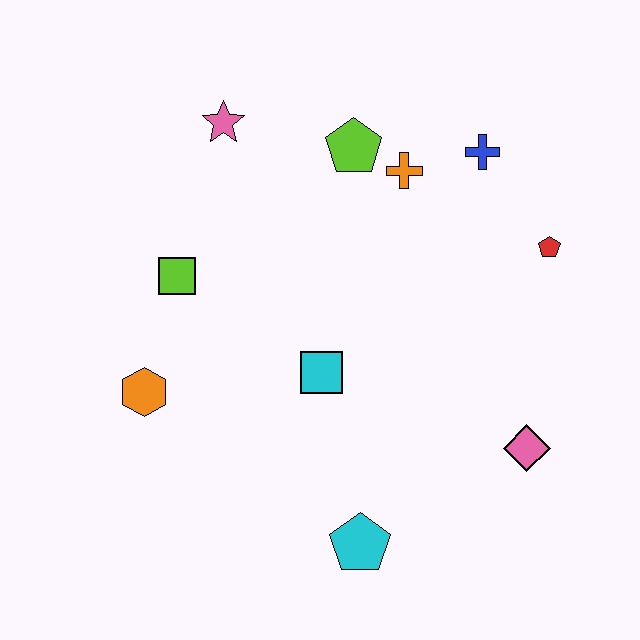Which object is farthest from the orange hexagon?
The red pentagon is farthest from the orange hexagon.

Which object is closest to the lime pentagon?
The orange cross is closest to the lime pentagon.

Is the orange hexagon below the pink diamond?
No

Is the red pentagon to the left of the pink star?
No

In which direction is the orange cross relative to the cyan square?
The orange cross is above the cyan square.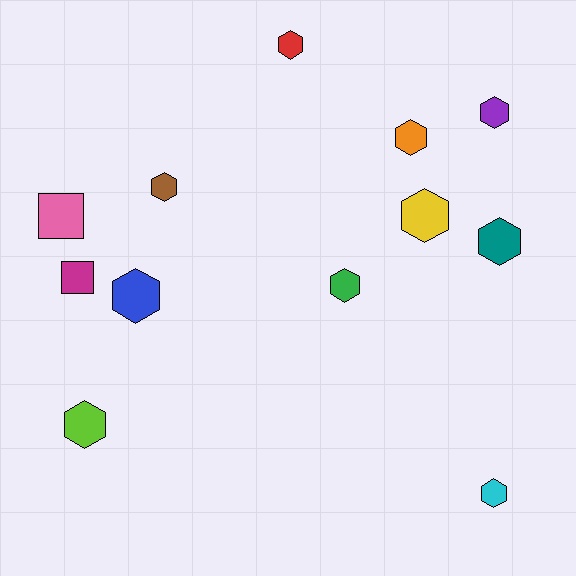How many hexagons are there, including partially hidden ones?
There are 10 hexagons.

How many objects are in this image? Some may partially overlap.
There are 12 objects.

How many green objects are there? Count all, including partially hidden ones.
There is 1 green object.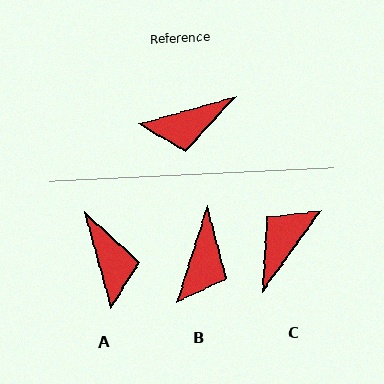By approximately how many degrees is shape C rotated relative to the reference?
Approximately 141 degrees clockwise.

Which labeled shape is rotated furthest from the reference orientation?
C, about 141 degrees away.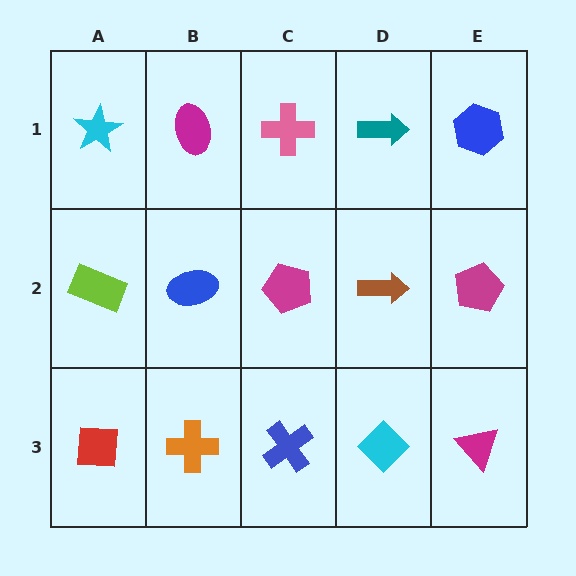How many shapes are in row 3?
5 shapes.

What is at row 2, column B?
A blue ellipse.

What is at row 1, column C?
A pink cross.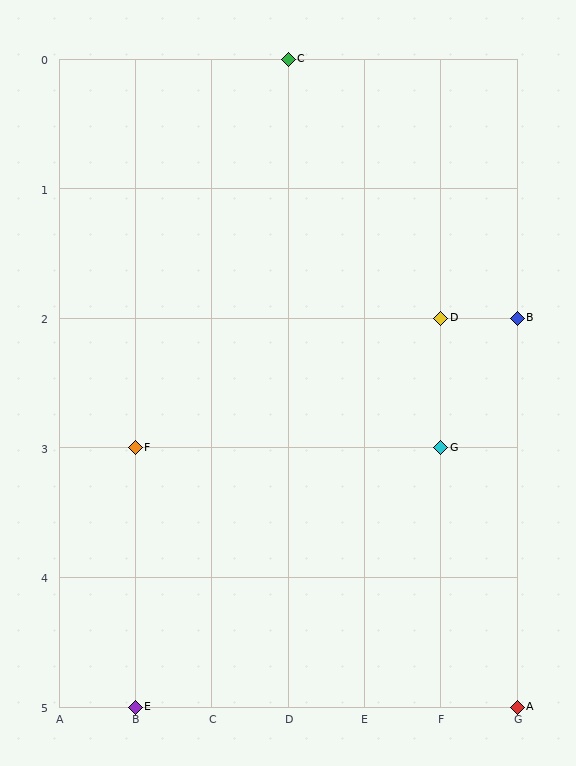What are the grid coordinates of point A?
Point A is at grid coordinates (G, 5).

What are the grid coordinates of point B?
Point B is at grid coordinates (G, 2).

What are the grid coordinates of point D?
Point D is at grid coordinates (F, 2).